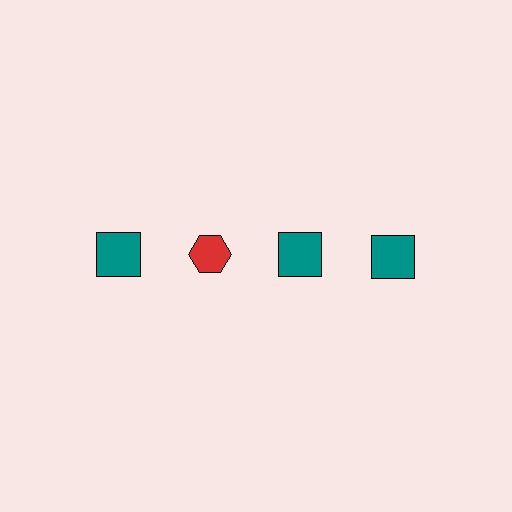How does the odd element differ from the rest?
It differs in both color (red instead of teal) and shape (hexagon instead of square).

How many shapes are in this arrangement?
There are 4 shapes arranged in a grid pattern.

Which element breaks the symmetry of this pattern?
The red hexagon in the top row, second from left column breaks the symmetry. All other shapes are teal squares.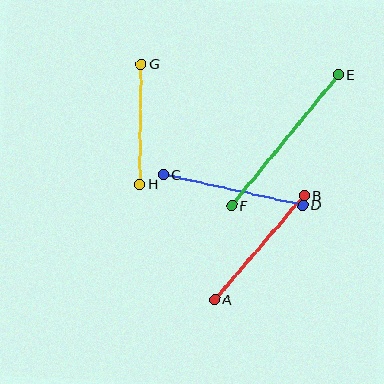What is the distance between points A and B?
The distance is approximately 137 pixels.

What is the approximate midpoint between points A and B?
The midpoint is at approximately (260, 247) pixels.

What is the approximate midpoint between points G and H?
The midpoint is at approximately (141, 124) pixels.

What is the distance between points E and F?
The distance is approximately 169 pixels.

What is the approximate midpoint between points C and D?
The midpoint is at approximately (233, 190) pixels.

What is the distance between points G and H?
The distance is approximately 120 pixels.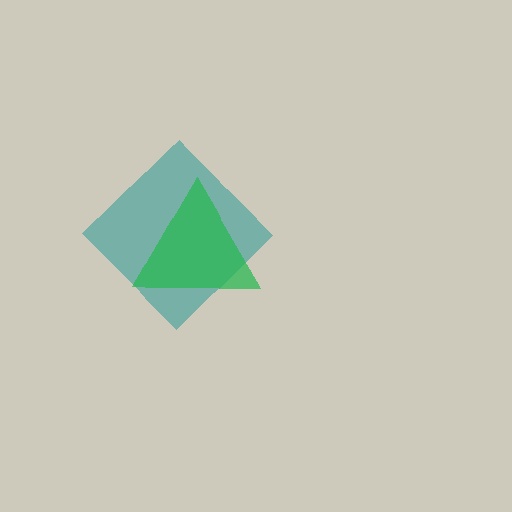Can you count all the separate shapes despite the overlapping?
Yes, there are 2 separate shapes.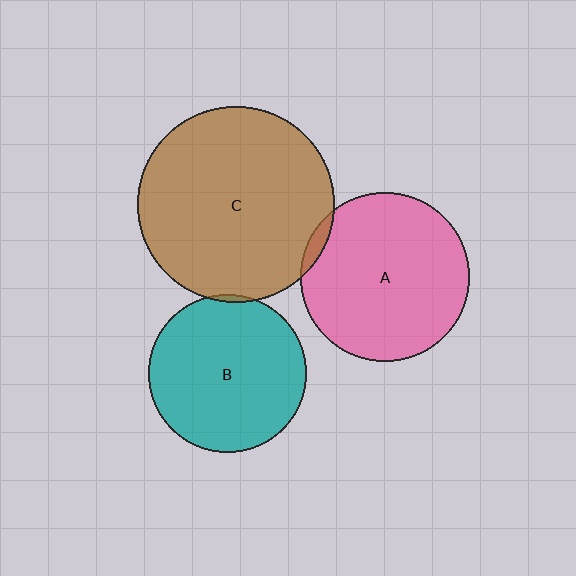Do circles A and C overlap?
Yes.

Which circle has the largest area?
Circle C (brown).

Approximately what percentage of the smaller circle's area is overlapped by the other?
Approximately 5%.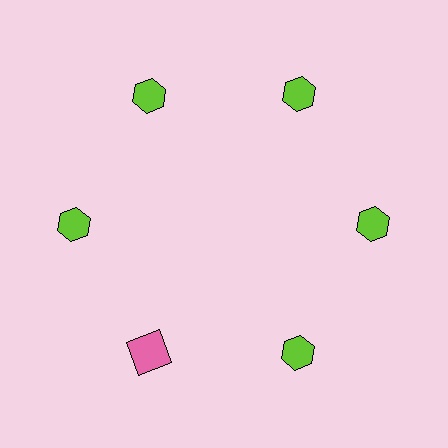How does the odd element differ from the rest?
It differs in both color (pink instead of lime) and shape (square instead of hexagon).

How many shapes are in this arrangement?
There are 6 shapes arranged in a ring pattern.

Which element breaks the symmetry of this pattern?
The pink square at roughly the 7 o'clock position breaks the symmetry. All other shapes are lime hexagons.